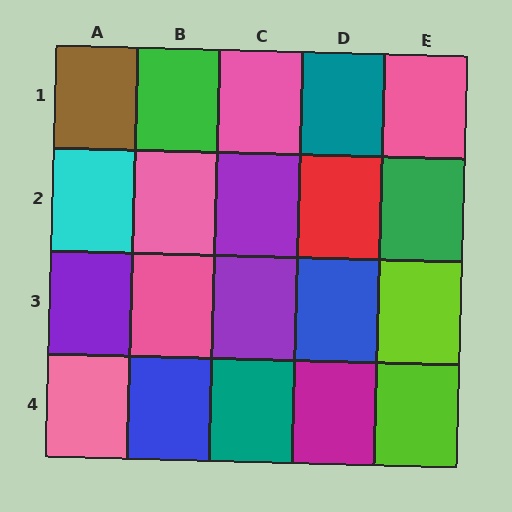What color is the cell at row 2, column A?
Cyan.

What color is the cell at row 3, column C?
Purple.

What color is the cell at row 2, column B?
Pink.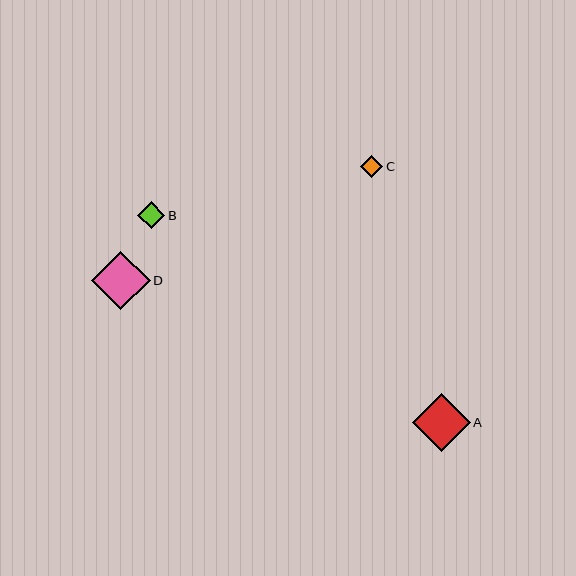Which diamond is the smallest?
Diamond C is the smallest with a size of approximately 22 pixels.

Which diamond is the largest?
Diamond D is the largest with a size of approximately 58 pixels.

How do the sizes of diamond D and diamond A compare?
Diamond D and diamond A are approximately the same size.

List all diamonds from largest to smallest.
From largest to smallest: D, A, B, C.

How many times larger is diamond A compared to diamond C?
Diamond A is approximately 2.6 times the size of diamond C.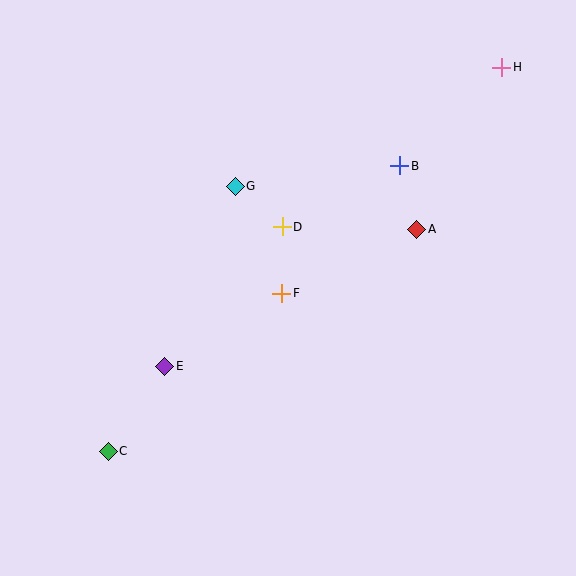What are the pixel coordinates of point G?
Point G is at (235, 187).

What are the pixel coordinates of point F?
Point F is at (282, 293).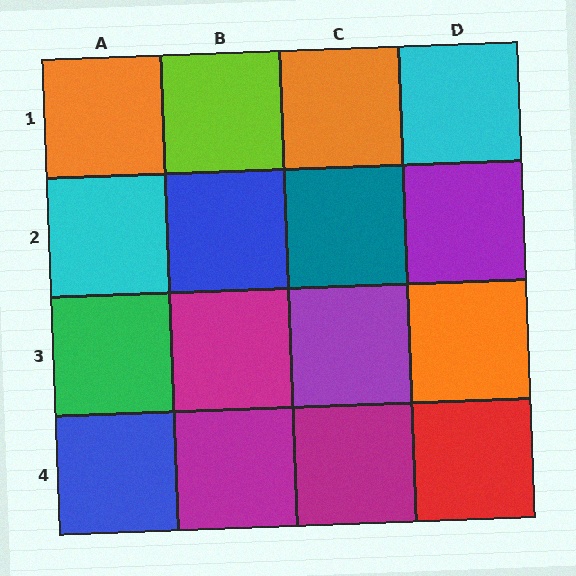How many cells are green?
1 cell is green.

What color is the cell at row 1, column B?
Lime.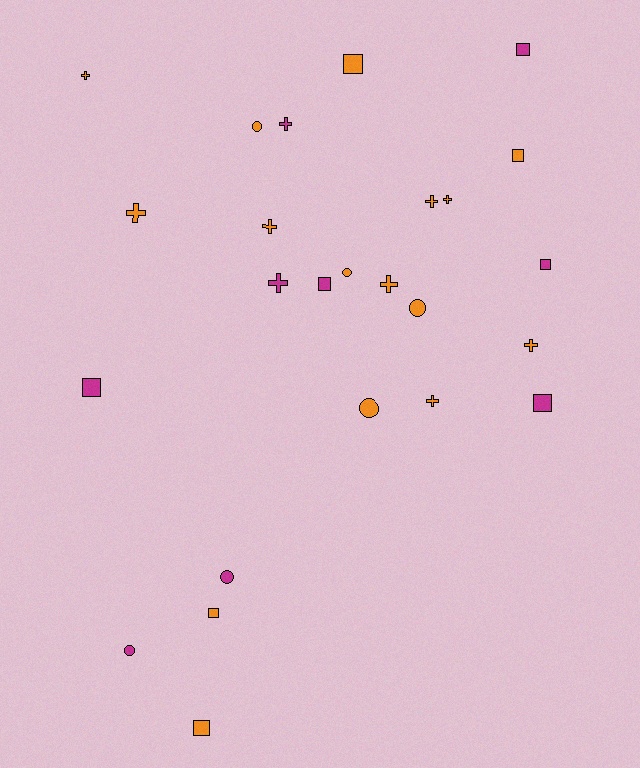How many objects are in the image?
There are 25 objects.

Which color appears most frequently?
Orange, with 16 objects.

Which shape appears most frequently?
Cross, with 10 objects.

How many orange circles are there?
There are 4 orange circles.